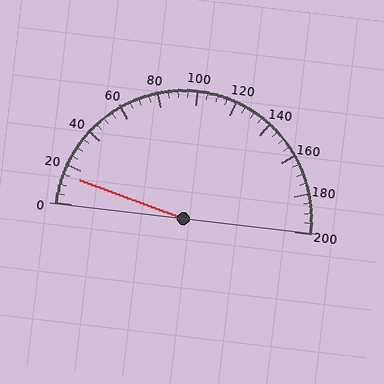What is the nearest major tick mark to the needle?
The nearest major tick mark is 20.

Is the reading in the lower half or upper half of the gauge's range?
The reading is in the lower half of the range (0 to 200).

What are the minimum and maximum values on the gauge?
The gauge ranges from 0 to 200.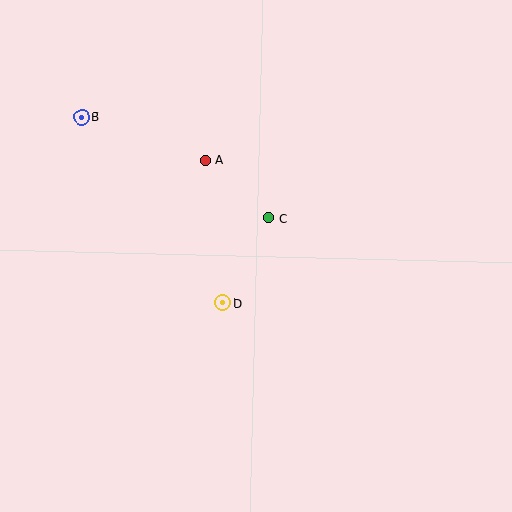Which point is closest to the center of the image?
Point C at (269, 218) is closest to the center.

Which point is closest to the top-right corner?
Point C is closest to the top-right corner.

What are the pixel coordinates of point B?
Point B is at (82, 117).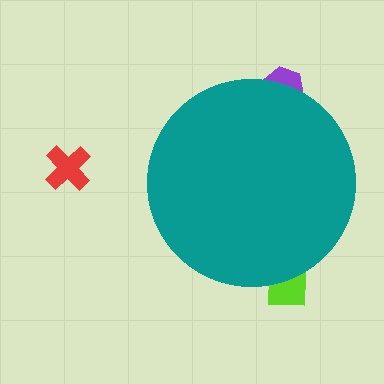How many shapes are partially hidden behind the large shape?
2 shapes are partially hidden.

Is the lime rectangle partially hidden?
Yes, the lime rectangle is partially hidden behind the teal circle.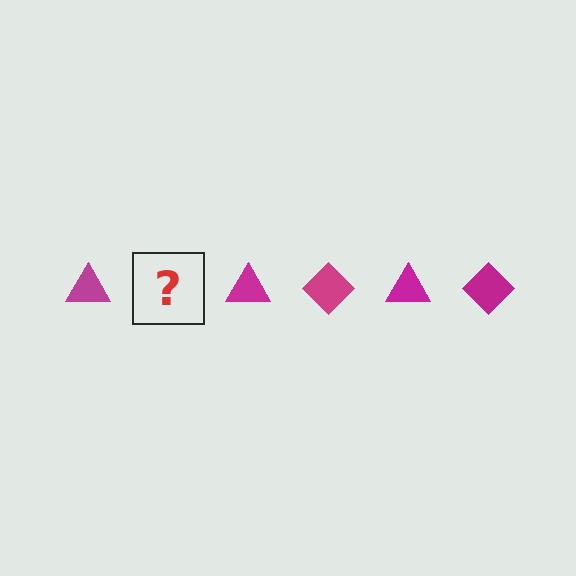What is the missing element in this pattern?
The missing element is a magenta diamond.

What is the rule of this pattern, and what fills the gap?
The rule is that the pattern cycles through triangle, diamond shapes in magenta. The gap should be filled with a magenta diamond.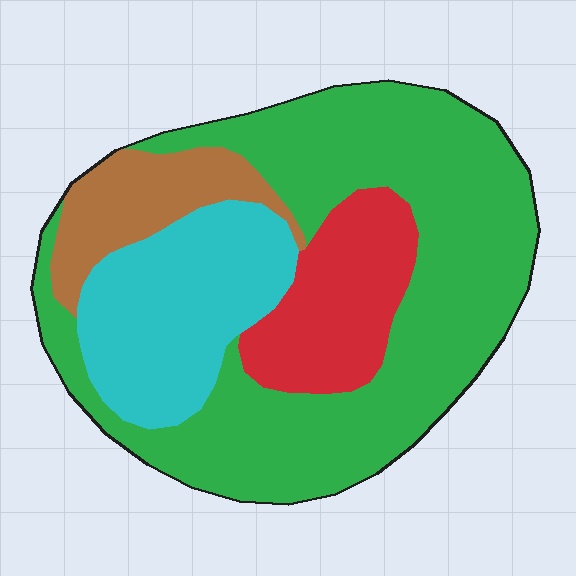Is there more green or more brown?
Green.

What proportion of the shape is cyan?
Cyan covers about 20% of the shape.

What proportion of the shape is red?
Red covers around 15% of the shape.